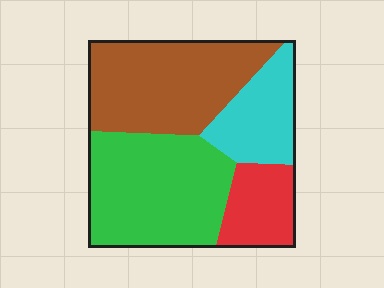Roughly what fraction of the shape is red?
Red takes up less than a quarter of the shape.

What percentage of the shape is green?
Green takes up about three eighths (3/8) of the shape.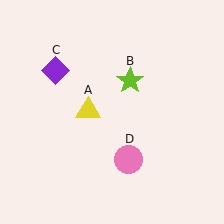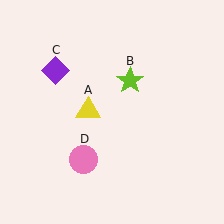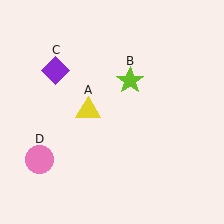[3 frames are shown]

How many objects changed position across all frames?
1 object changed position: pink circle (object D).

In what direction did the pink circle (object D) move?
The pink circle (object D) moved left.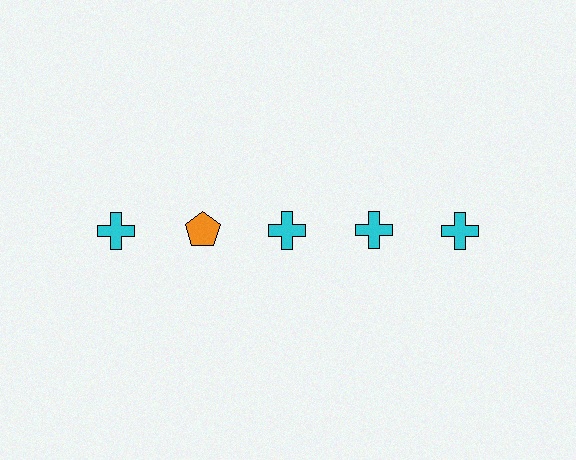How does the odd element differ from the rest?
It differs in both color (orange instead of cyan) and shape (pentagon instead of cross).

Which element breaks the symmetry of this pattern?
The orange pentagon in the top row, second from left column breaks the symmetry. All other shapes are cyan crosses.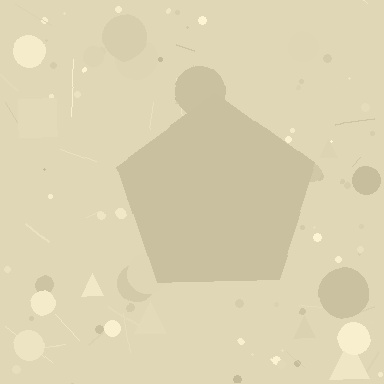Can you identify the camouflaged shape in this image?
The camouflaged shape is a pentagon.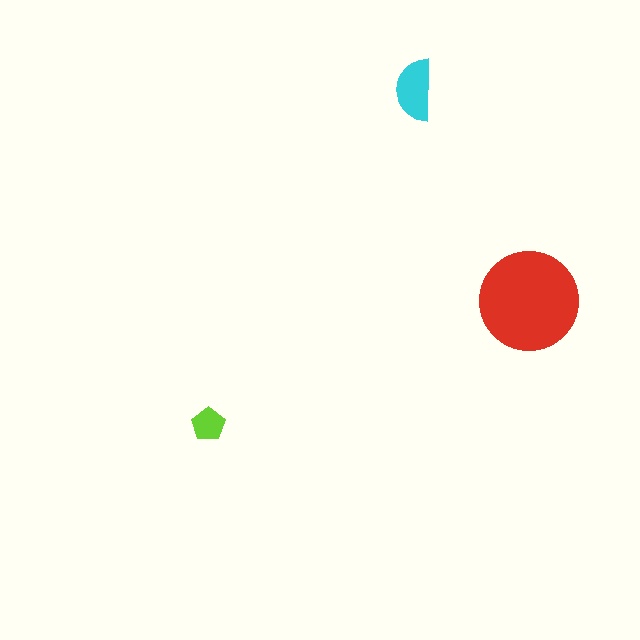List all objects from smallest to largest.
The lime pentagon, the cyan semicircle, the red circle.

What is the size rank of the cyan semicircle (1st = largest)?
2nd.